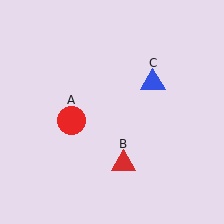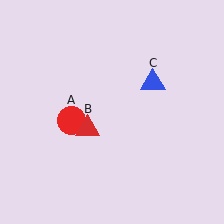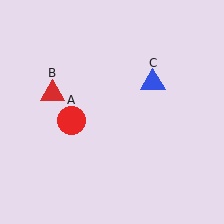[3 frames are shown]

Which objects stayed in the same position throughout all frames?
Red circle (object A) and blue triangle (object C) remained stationary.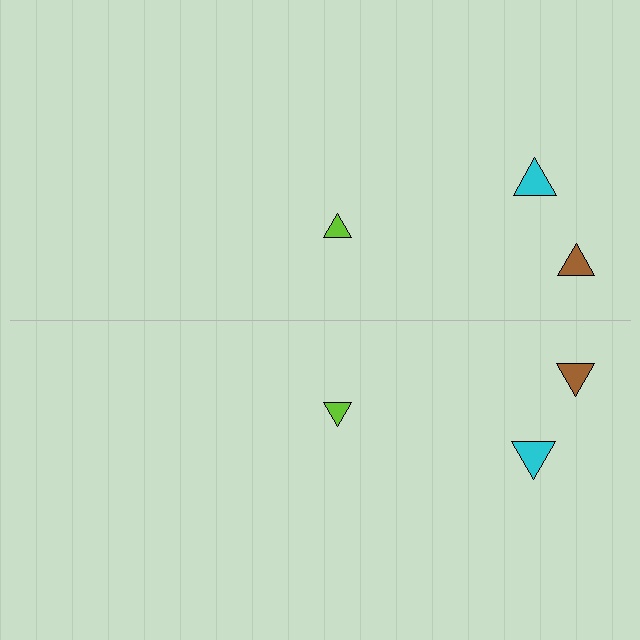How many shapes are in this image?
There are 6 shapes in this image.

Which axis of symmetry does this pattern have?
The pattern has a horizontal axis of symmetry running through the center of the image.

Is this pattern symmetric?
Yes, this pattern has bilateral (reflection) symmetry.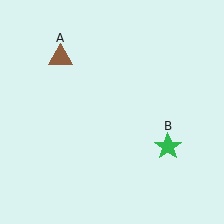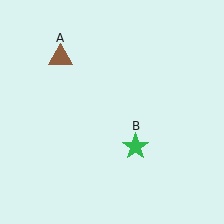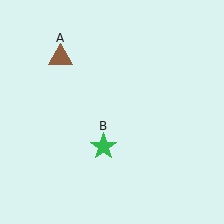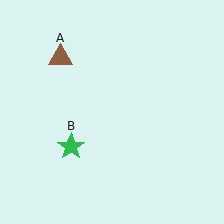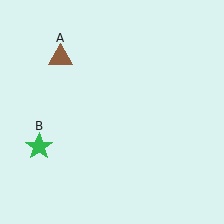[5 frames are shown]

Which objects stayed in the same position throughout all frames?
Brown triangle (object A) remained stationary.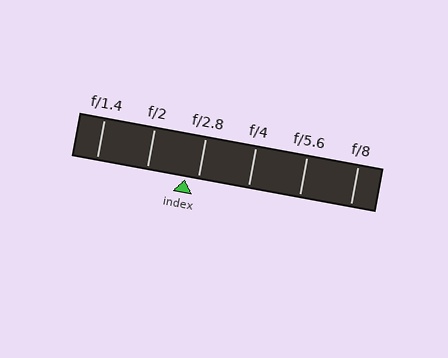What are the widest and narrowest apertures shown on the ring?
The widest aperture shown is f/1.4 and the narrowest is f/8.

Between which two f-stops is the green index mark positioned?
The index mark is between f/2 and f/2.8.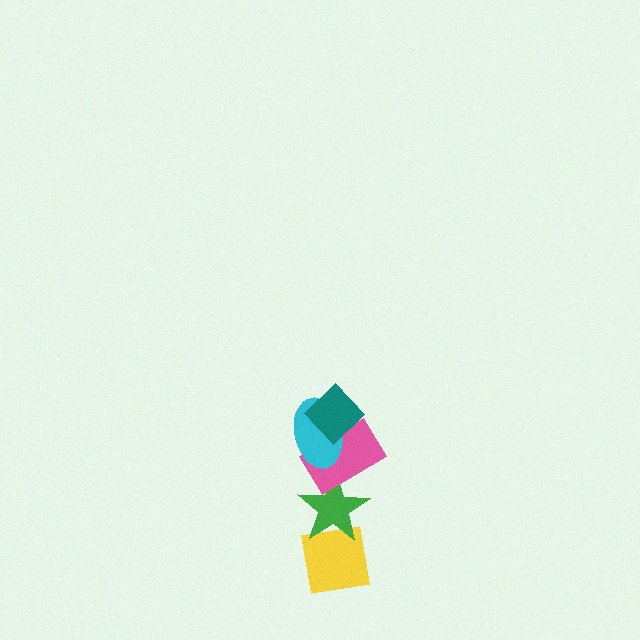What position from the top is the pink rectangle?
The pink rectangle is 3rd from the top.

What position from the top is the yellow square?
The yellow square is 5th from the top.